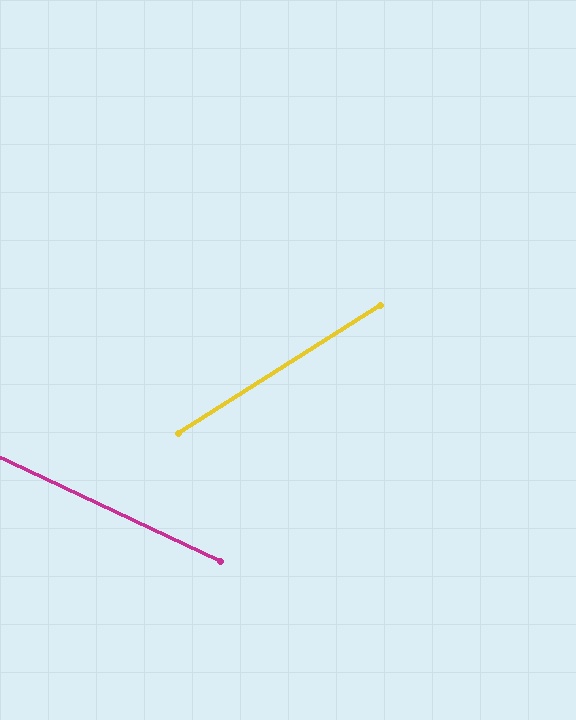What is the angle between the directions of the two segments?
Approximately 58 degrees.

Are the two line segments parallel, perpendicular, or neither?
Neither parallel nor perpendicular — they differ by about 58°.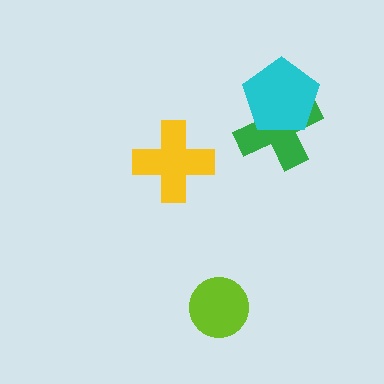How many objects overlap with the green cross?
1 object overlaps with the green cross.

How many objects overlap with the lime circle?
0 objects overlap with the lime circle.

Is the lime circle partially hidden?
No, no other shape covers it.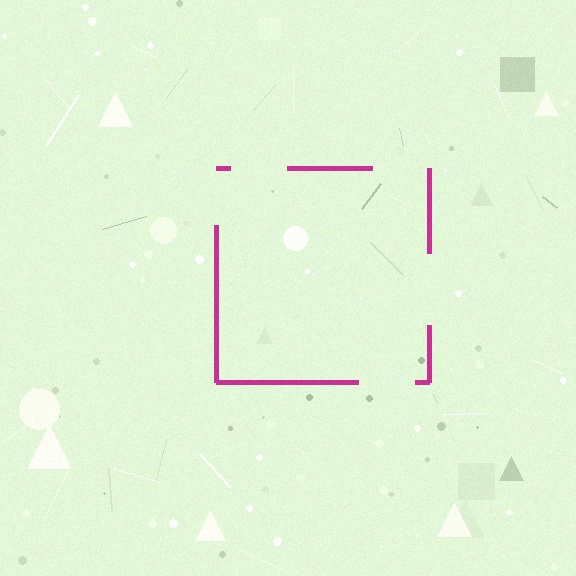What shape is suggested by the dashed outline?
The dashed outline suggests a square.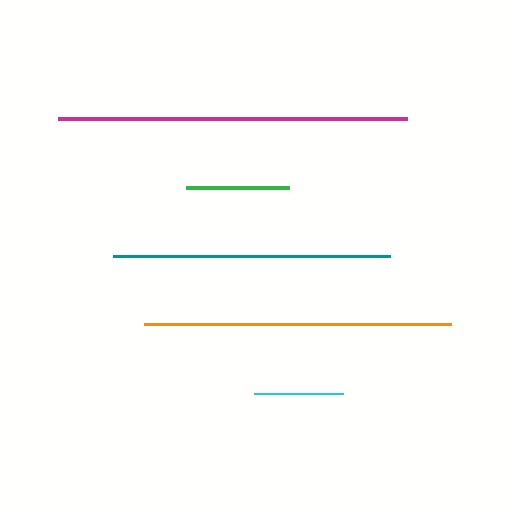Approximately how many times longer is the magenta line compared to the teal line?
The magenta line is approximately 1.3 times the length of the teal line.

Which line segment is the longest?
The magenta line is the longest at approximately 349 pixels.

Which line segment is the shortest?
The cyan line is the shortest at approximately 89 pixels.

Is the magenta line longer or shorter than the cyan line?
The magenta line is longer than the cyan line.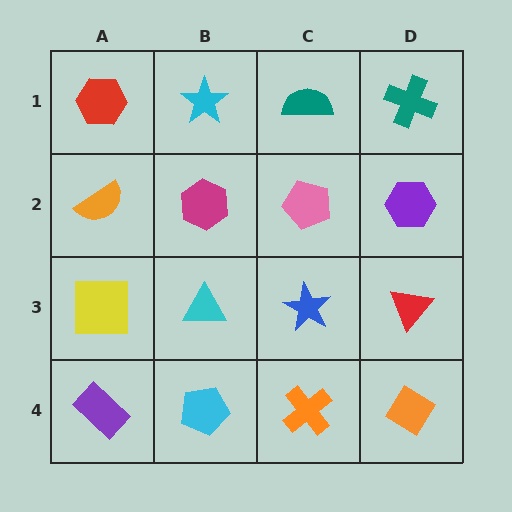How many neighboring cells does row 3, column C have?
4.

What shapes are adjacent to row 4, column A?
A yellow square (row 3, column A), a cyan pentagon (row 4, column B).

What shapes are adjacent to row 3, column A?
An orange semicircle (row 2, column A), a purple rectangle (row 4, column A), a cyan triangle (row 3, column B).